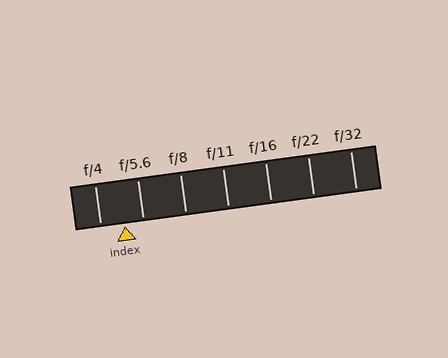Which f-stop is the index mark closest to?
The index mark is closest to f/5.6.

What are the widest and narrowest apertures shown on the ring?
The widest aperture shown is f/4 and the narrowest is f/32.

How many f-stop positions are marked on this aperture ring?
There are 7 f-stop positions marked.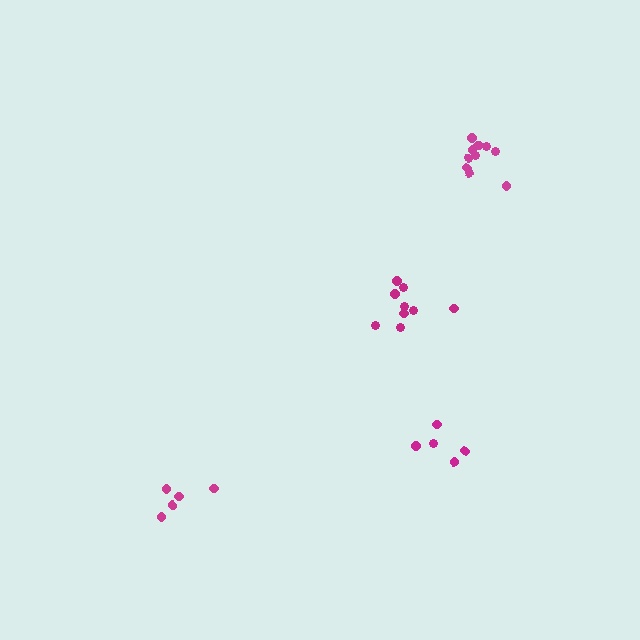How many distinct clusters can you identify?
There are 4 distinct clusters.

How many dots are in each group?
Group 1: 11 dots, Group 2: 9 dots, Group 3: 5 dots, Group 4: 5 dots (30 total).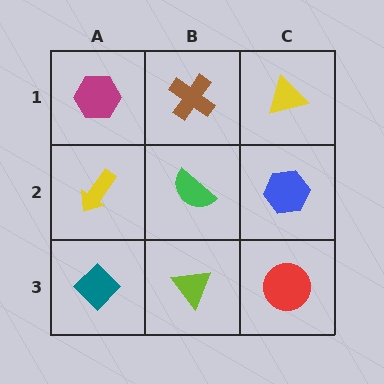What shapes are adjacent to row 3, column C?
A blue hexagon (row 2, column C), a lime triangle (row 3, column B).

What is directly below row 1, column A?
A yellow arrow.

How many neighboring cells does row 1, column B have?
3.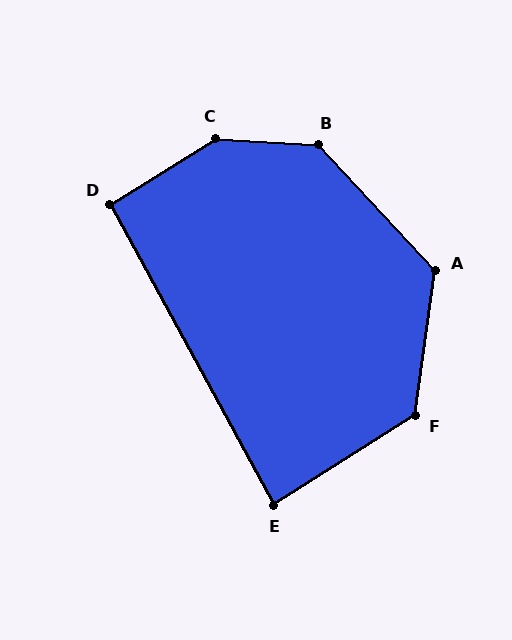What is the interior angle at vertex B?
Approximately 136 degrees (obtuse).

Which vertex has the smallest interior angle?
E, at approximately 86 degrees.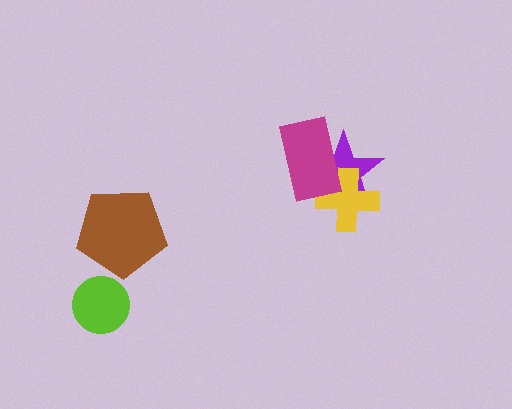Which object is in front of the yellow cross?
The magenta rectangle is in front of the yellow cross.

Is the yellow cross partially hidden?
Yes, it is partially covered by another shape.